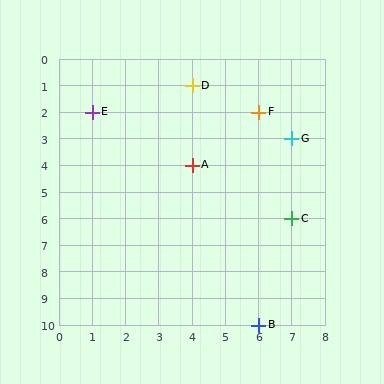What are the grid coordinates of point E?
Point E is at grid coordinates (1, 2).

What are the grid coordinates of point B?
Point B is at grid coordinates (6, 10).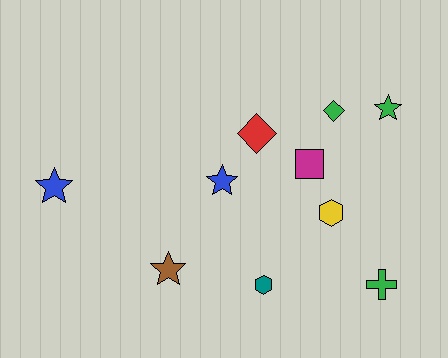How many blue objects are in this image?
There are 2 blue objects.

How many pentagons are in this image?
There are no pentagons.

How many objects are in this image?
There are 10 objects.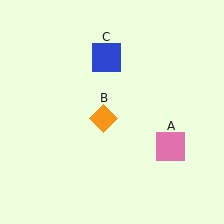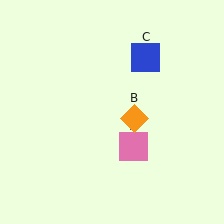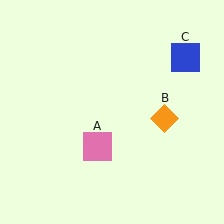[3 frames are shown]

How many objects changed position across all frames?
3 objects changed position: pink square (object A), orange diamond (object B), blue square (object C).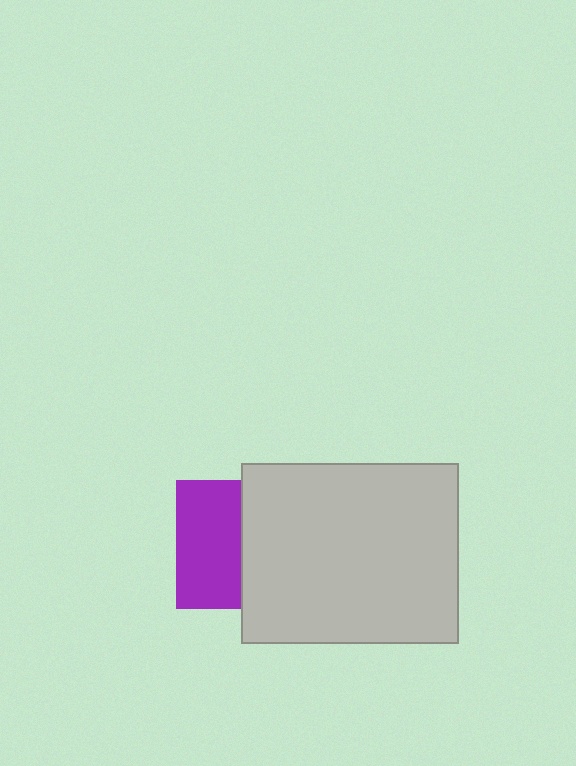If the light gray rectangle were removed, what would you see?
You would see the complete purple square.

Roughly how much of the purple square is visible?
About half of it is visible (roughly 51%).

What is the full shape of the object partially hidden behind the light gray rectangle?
The partially hidden object is a purple square.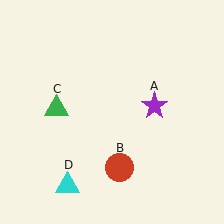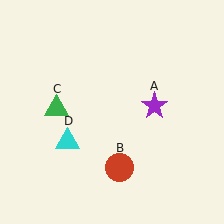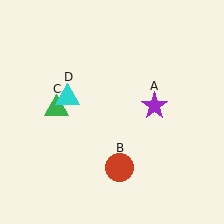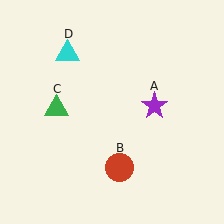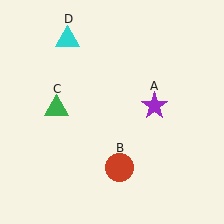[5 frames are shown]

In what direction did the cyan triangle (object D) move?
The cyan triangle (object D) moved up.